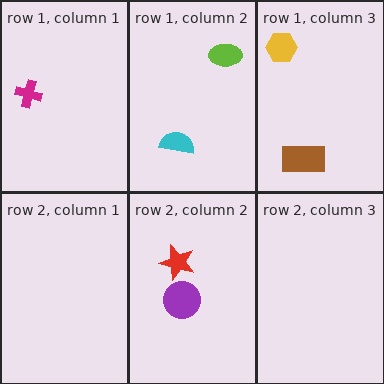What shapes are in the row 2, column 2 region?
The purple circle, the red star.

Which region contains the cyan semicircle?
The row 1, column 2 region.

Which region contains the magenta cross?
The row 1, column 1 region.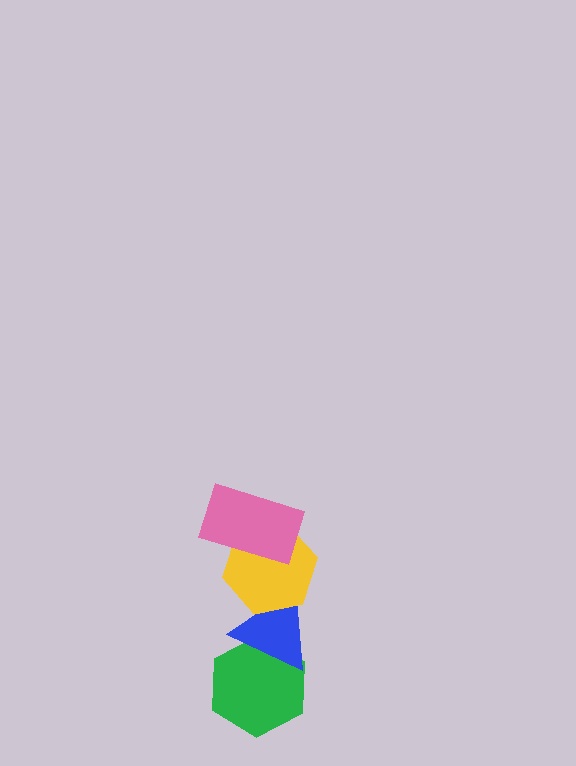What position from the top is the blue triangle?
The blue triangle is 3rd from the top.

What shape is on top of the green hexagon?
The blue triangle is on top of the green hexagon.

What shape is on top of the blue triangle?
The yellow hexagon is on top of the blue triangle.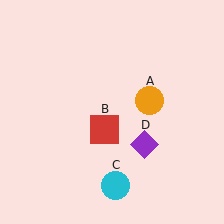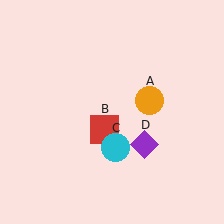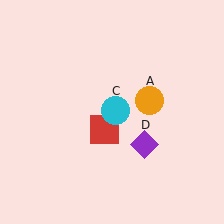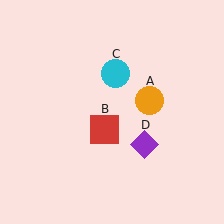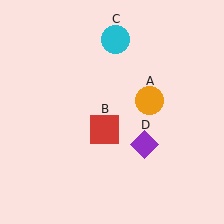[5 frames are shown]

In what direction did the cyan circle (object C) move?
The cyan circle (object C) moved up.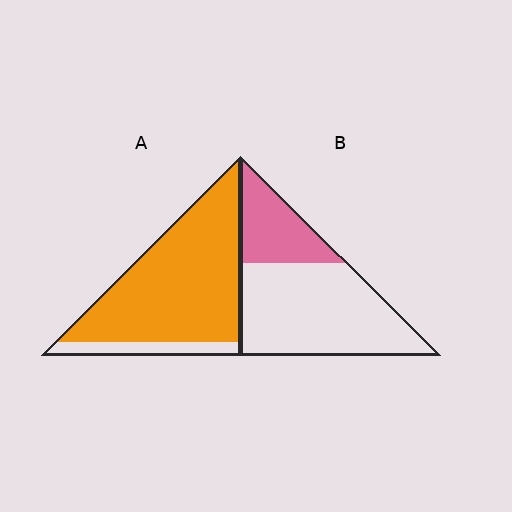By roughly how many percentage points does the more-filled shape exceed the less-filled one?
By roughly 60 percentage points (A over B).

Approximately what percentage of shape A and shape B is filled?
A is approximately 85% and B is approximately 30%.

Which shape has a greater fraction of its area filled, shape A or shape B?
Shape A.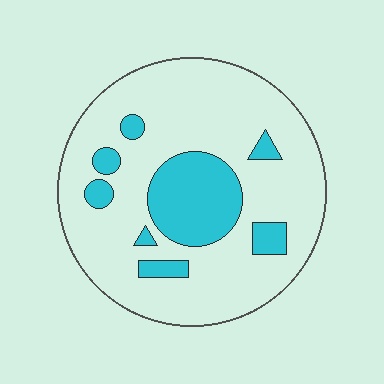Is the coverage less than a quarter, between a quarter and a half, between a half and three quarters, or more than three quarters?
Less than a quarter.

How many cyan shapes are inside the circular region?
8.